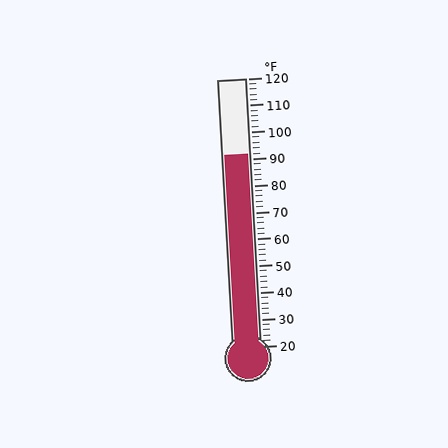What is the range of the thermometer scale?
The thermometer scale ranges from 20°F to 120°F.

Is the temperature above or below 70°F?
The temperature is above 70°F.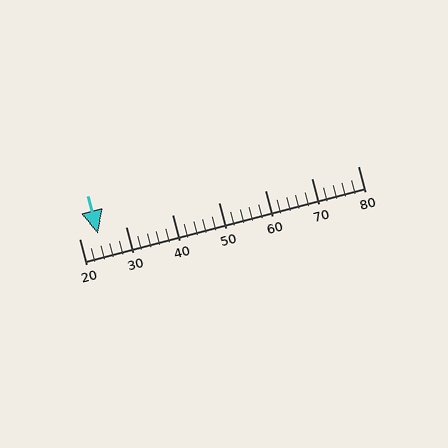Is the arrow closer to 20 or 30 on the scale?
The arrow is closer to 20.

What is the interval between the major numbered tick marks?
The major tick marks are spaced 10 units apart.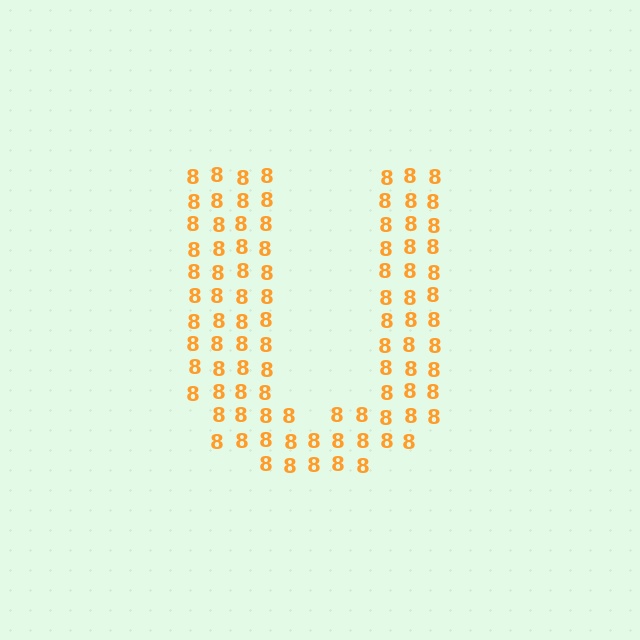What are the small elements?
The small elements are digit 8's.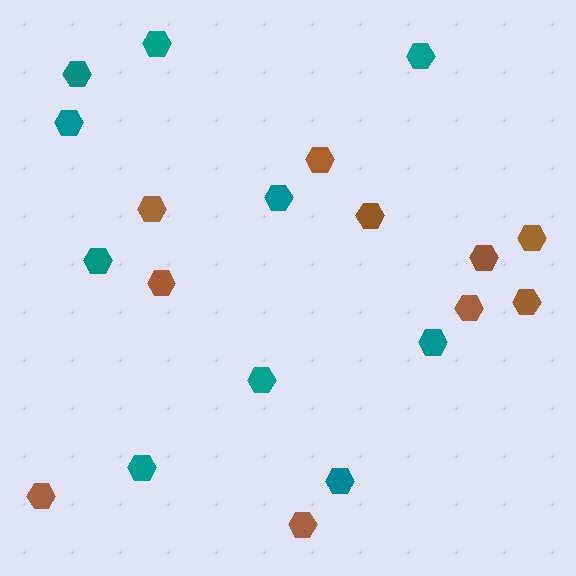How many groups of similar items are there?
There are 2 groups: one group of brown hexagons (10) and one group of teal hexagons (10).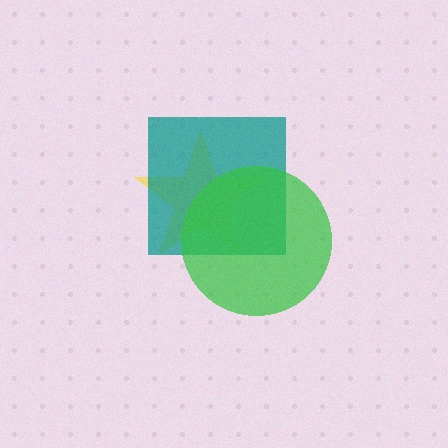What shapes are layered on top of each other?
The layered shapes are: a yellow star, a teal square, a green circle.